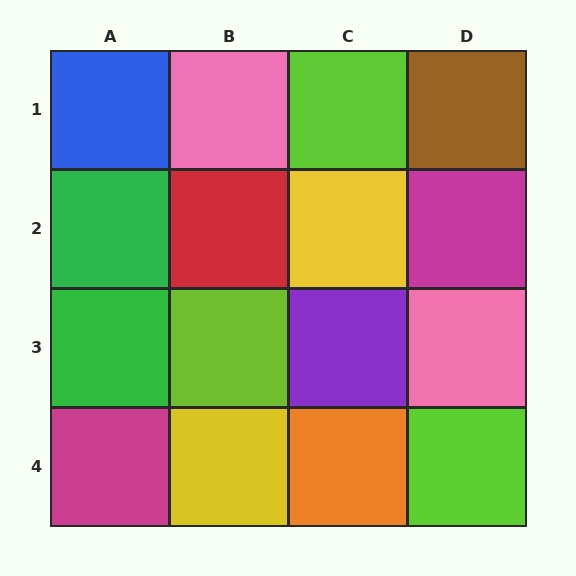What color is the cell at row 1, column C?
Lime.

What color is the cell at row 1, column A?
Blue.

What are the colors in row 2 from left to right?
Green, red, yellow, magenta.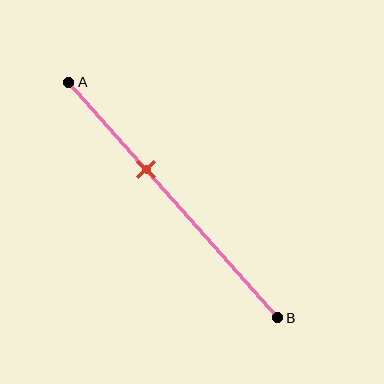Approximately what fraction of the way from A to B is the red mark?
The red mark is approximately 35% of the way from A to B.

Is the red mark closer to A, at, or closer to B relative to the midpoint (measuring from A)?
The red mark is closer to point A than the midpoint of segment AB.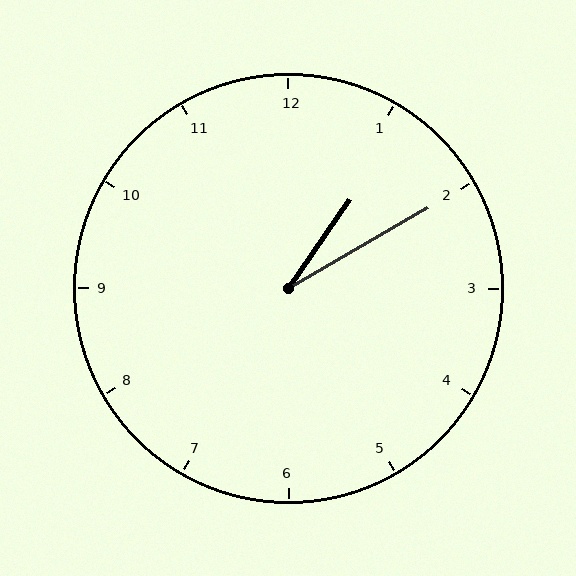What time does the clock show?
1:10.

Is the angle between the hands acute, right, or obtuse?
It is acute.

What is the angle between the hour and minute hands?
Approximately 25 degrees.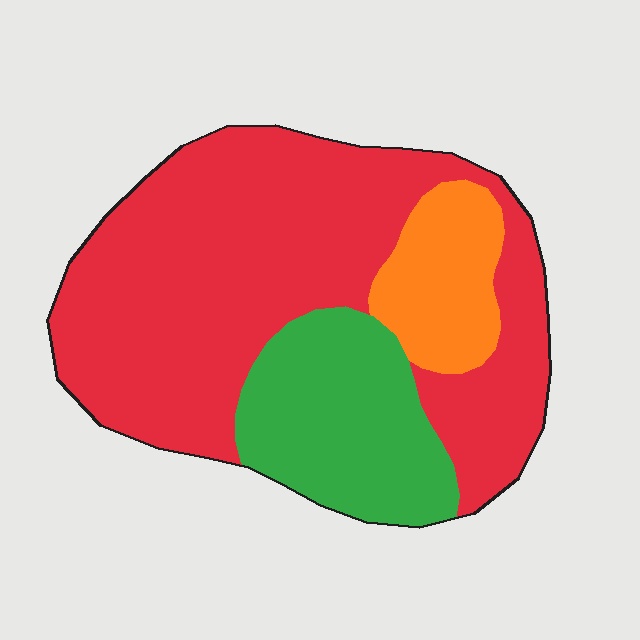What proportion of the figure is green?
Green covers around 25% of the figure.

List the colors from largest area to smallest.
From largest to smallest: red, green, orange.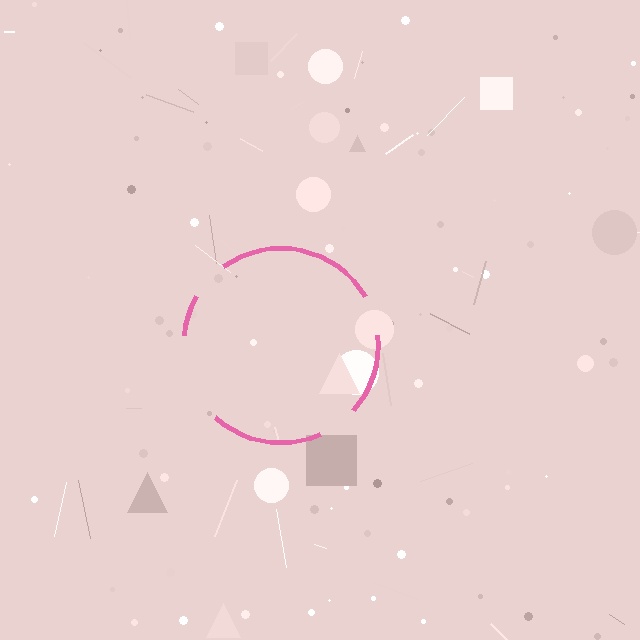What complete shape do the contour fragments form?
The contour fragments form a circle.